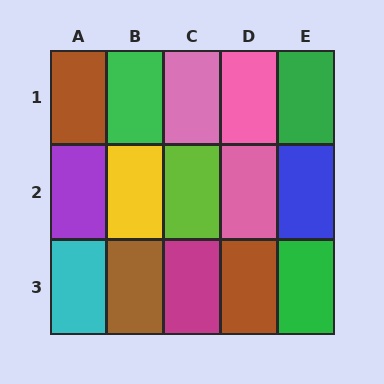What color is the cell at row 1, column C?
Pink.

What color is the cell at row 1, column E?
Green.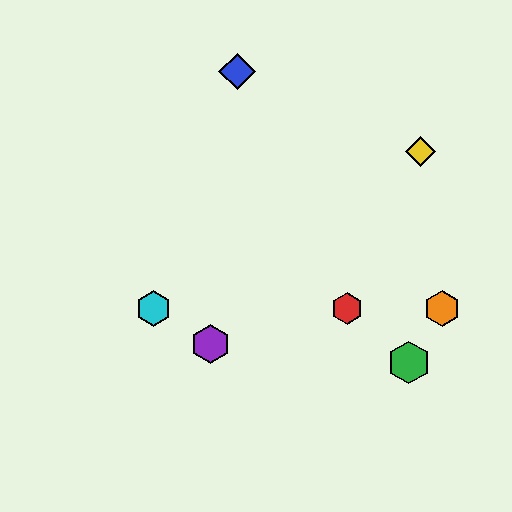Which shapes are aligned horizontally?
The red hexagon, the orange hexagon, the cyan hexagon are aligned horizontally.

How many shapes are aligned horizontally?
3 shapes (the red hexagon, the orange hexagon, the cyan hexagon) are aligned horizontally.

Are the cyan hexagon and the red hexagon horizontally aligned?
Yes, both are at y≈308.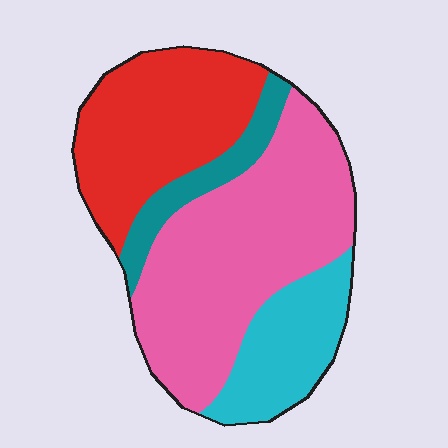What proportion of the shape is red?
Red covers roughly 30% of the shape.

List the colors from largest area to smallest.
From largest to smallest: pink, red, cyan, teal.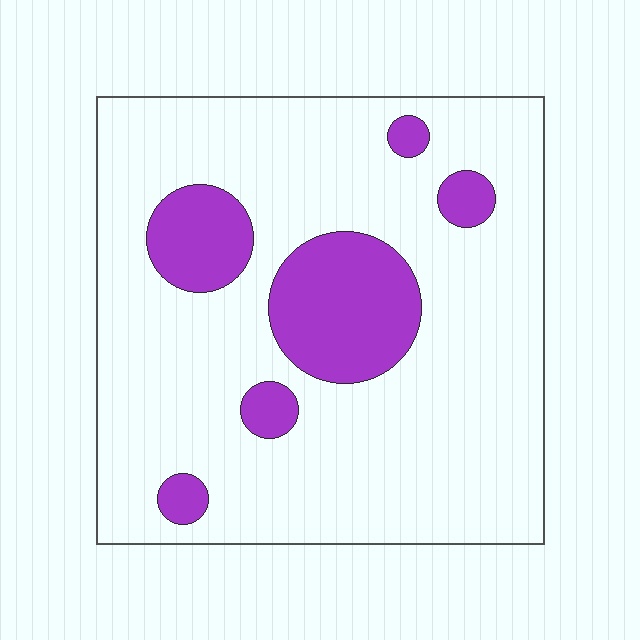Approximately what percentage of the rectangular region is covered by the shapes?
Approximately 20%.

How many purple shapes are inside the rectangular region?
6.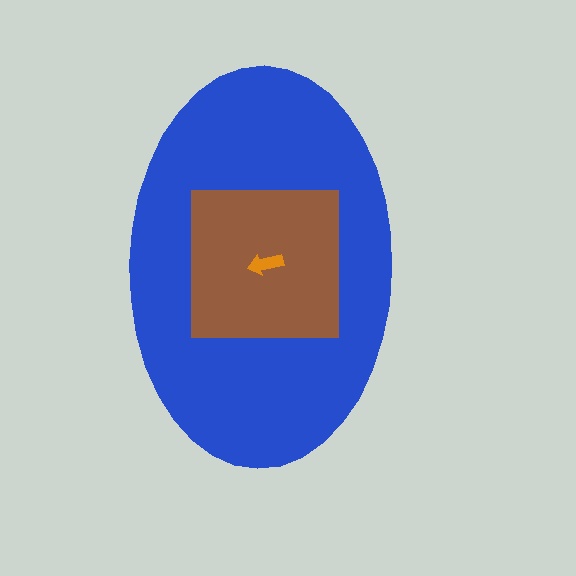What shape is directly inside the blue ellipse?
The brown square.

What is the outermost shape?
The blue ellipse.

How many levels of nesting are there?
3.